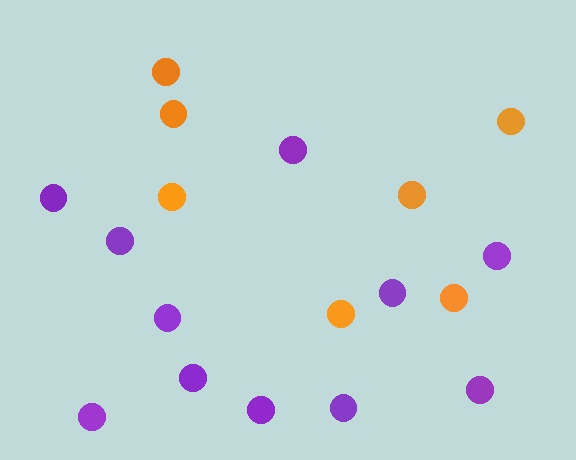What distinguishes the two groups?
There are 2 groups: one group of purple circles (11) and one group of orange circles (7).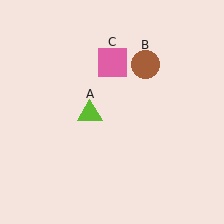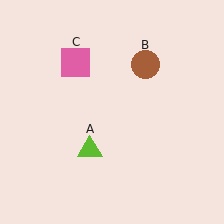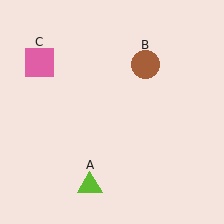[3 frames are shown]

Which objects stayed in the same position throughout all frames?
Brown circle (object B) remained stationary.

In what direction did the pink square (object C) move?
The pink square (object C) moved left.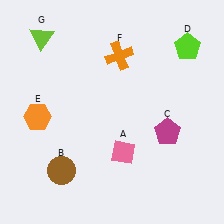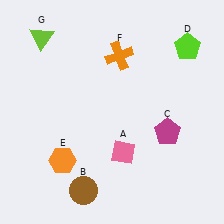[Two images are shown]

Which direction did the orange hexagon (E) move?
The orange hexagon (E) moved down.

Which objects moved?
The objects that moved are: the brown circle (B), the orange hexagon (E).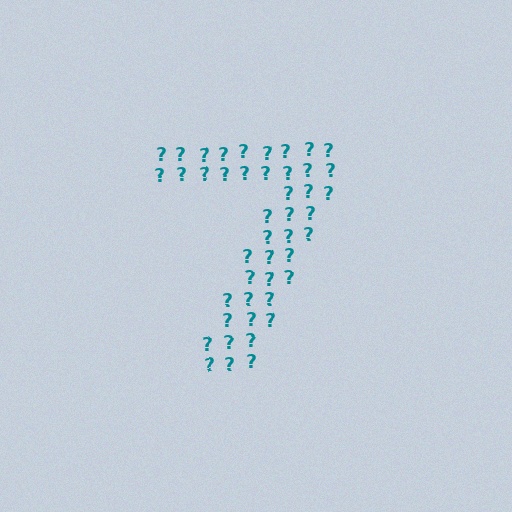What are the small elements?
The small elements are question marks.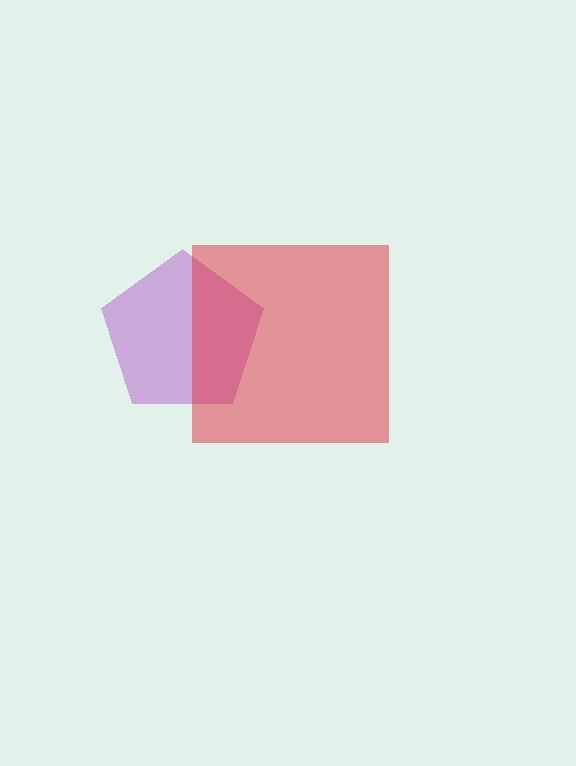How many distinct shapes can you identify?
There are 2 distinct shapes: a purple pentagon, a red square.